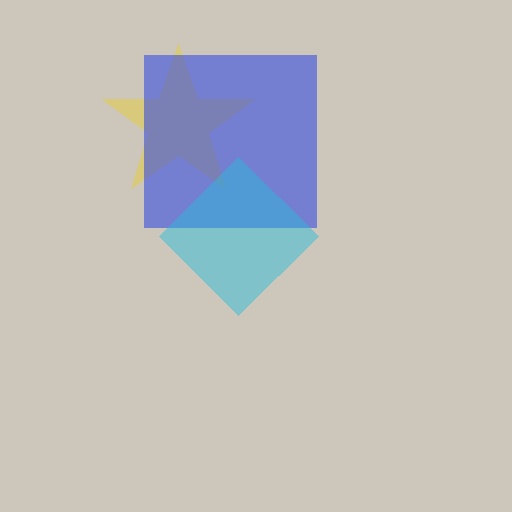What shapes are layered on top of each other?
The layered shapes are: a yellow star, a blue square, a cyan diamond.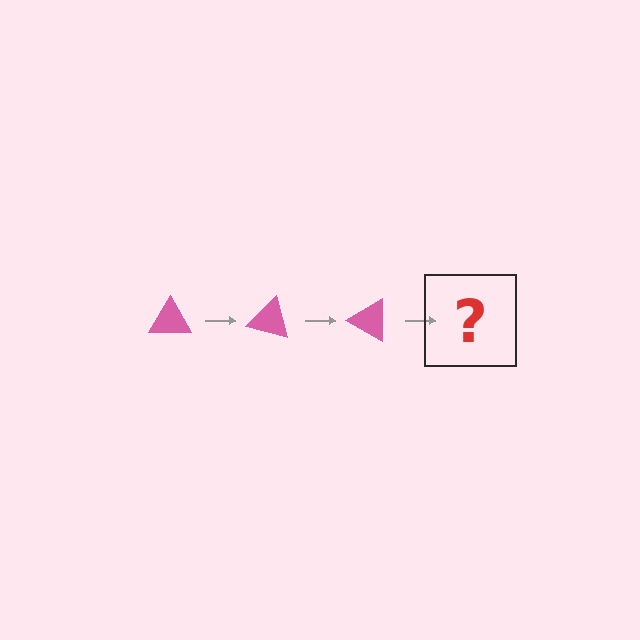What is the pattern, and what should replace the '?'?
The pattern is that the triangle rotates 15 degrees each step. The '?' should be a pink triangle rotated 45 degrees.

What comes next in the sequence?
The next element should be a pink triangle rotated 45 degrees.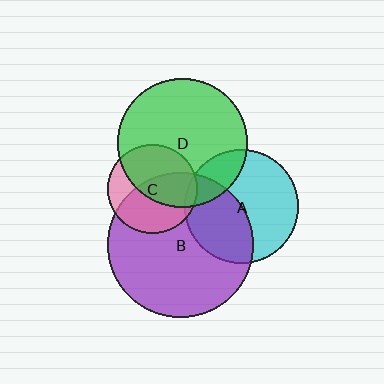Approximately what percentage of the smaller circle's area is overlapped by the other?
Approximately 55%.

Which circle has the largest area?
Circle B (purple).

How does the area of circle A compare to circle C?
Approximately 1.6 times.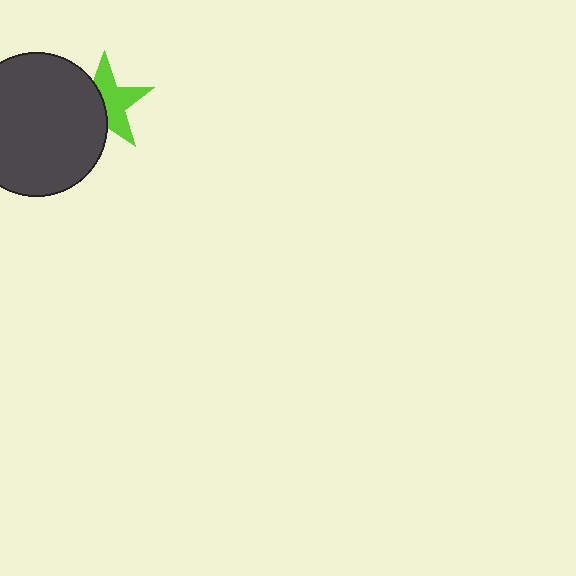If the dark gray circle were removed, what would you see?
You would see the complete lime star.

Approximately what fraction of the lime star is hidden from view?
Roughly 44% of the lime star is hidden behind the dark gray circle.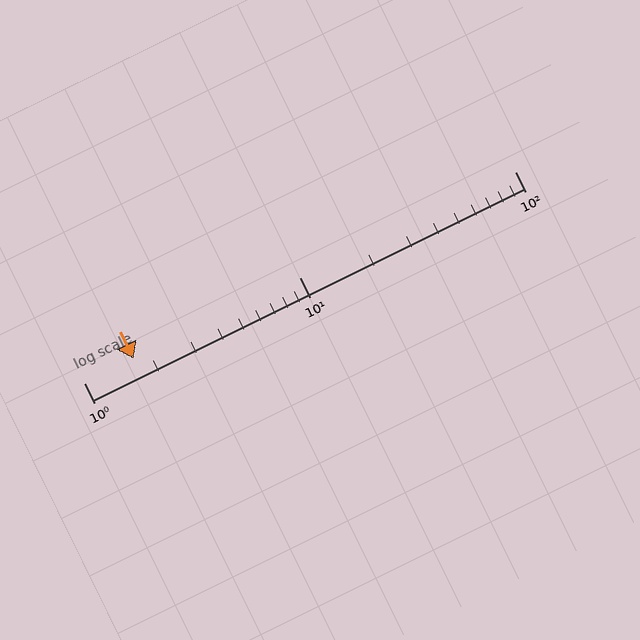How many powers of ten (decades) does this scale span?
The scale spans 2 decades, from 1 to 100.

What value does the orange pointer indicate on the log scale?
The pointer indicates approximately 1.7.